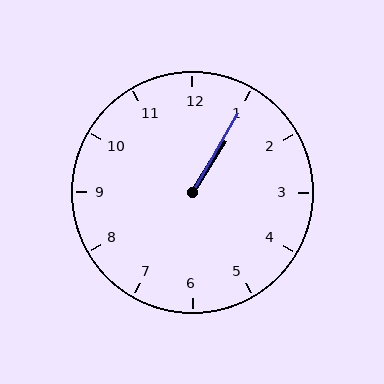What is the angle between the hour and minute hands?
Approximately 2 degrees.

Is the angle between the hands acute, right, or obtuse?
It is acute.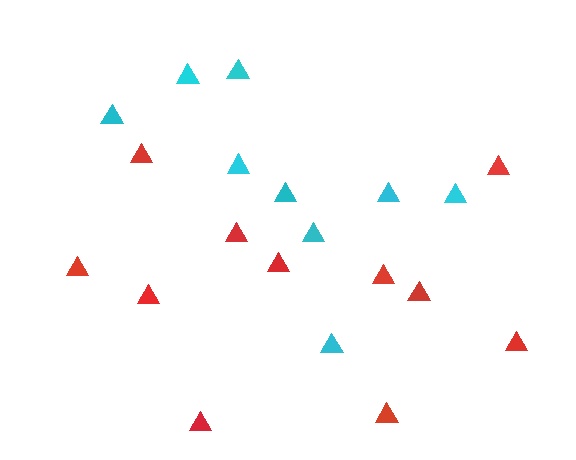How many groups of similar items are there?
There are 2 groups: one group of red triangles (11) and one group of cyan triangles (9).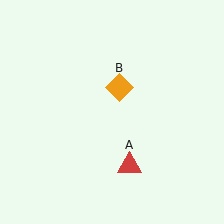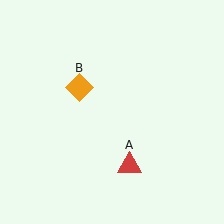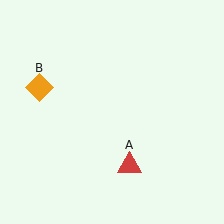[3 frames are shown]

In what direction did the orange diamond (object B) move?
The orange diamond (object B) moved left.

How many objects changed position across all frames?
1 object changed position: orange diamond (object B).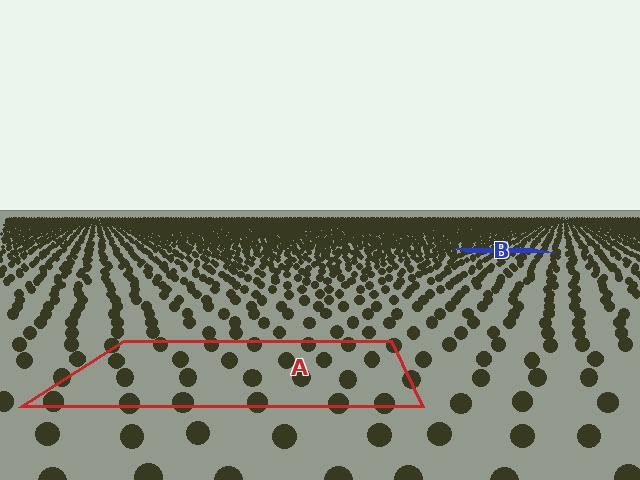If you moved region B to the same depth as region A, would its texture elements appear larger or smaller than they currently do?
They would appear larger. At a closer depth, the same texture elements are projected at a bigger on-screen size.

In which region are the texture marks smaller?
The texture marks are smaller in region B, because it is farther away.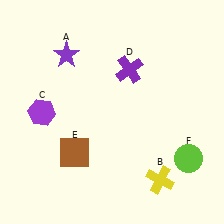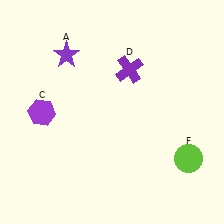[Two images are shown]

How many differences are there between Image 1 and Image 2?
There are 2 differences between the two images.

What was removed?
The yellow cross (B), the brown square (E) were removed in Image 2.